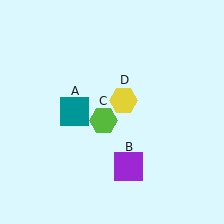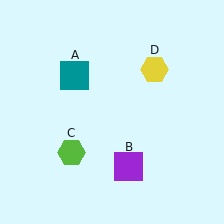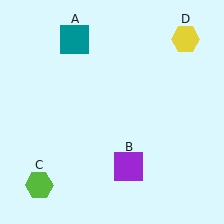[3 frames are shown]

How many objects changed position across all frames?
3 objects changed position: teal square (object A), lime hexagon (object C), yellow hexagon (object D).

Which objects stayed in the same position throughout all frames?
Purple square (object B) remained stationary.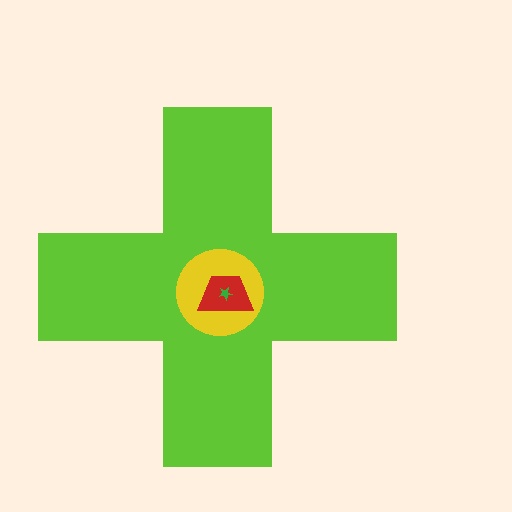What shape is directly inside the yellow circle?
The red trapezoid.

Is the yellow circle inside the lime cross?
Yes.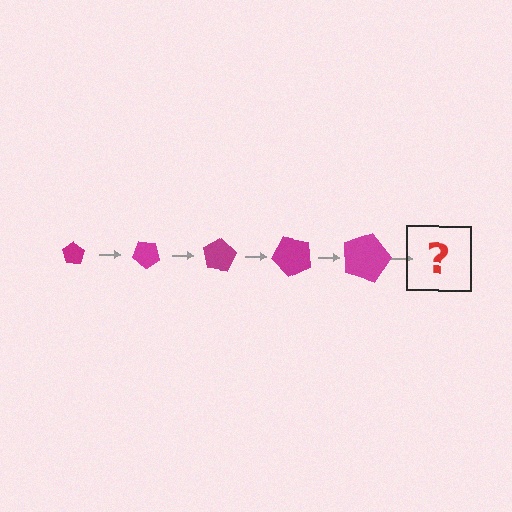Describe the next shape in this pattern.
It should be a pentagon, larger than the previous one and rotated 200 degrees from the start.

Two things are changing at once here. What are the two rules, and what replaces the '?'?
The two rules are that the pentagon grows larger each step and it rotates 40 degrees each step. The '?' should be a pentagon, larger than the previous one and rotated 200 degrees from the start.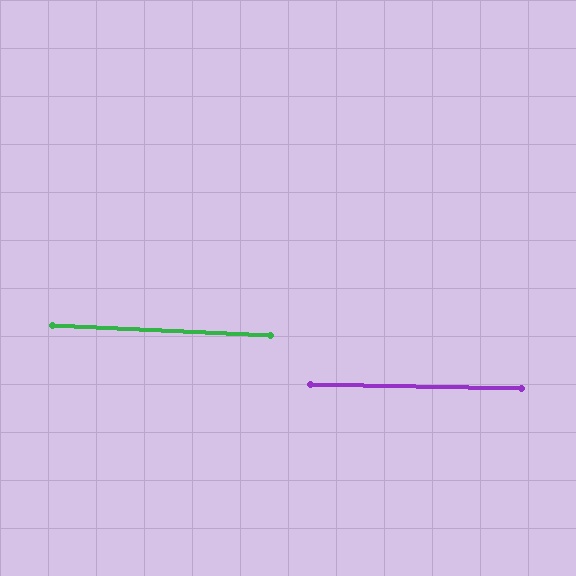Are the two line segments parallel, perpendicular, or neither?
Parallel — their directions differ by only 1.5°.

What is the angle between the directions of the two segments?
Approximately 1 degree.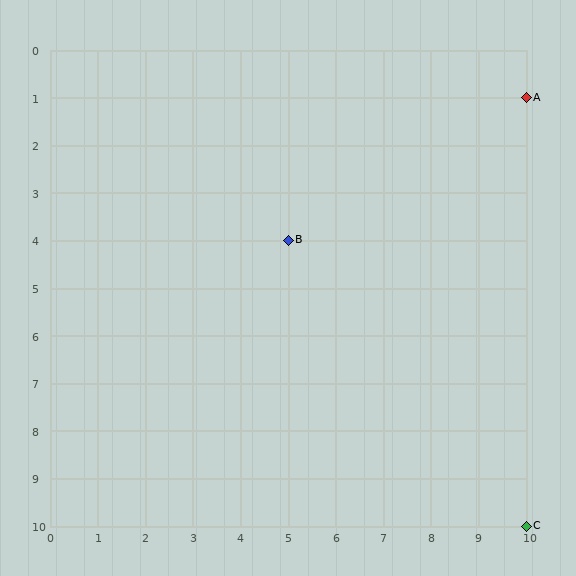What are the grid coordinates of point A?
Point A is at grid coordinates (10, 1).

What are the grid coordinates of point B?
Point B is at grid coordinates (5, 4).